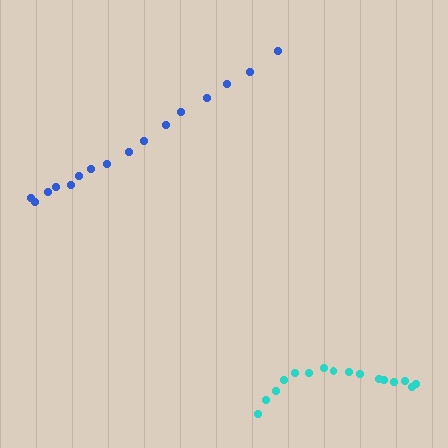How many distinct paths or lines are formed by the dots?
There are 2 distinct paths.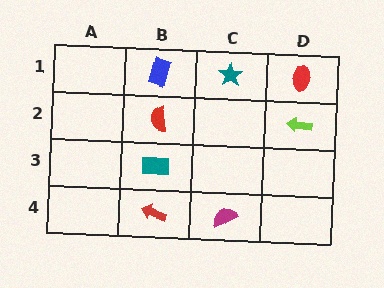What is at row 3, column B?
A teal rectangle.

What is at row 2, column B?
A red semicircle.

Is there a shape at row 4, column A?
No, that cell is empty.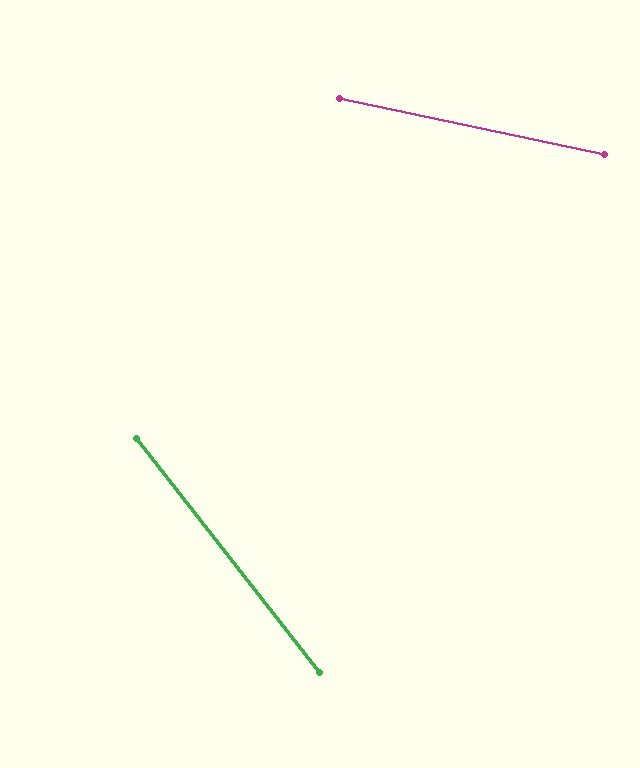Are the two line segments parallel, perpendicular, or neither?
Neither parallel nor perpendicular — they differ by about 40°.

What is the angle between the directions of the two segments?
Approximately 40 degrees.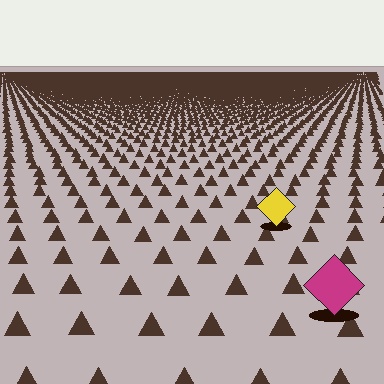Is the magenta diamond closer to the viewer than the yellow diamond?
Yes. The magenta diamond is closer — you can tell from the texture gradient: the ground texture is coarser near it.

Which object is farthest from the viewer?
The yellow diamond is farthest from the viewer. It appears smaller and the ground texture around it is denser.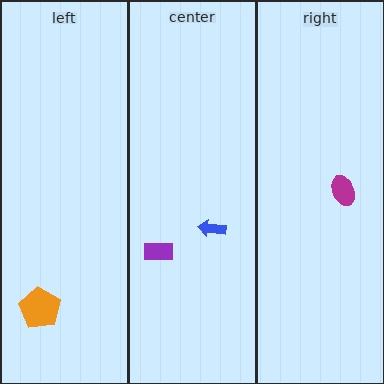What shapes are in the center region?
The blue arrow, the purple rectangle.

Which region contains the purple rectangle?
The center region.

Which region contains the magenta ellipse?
The right region.